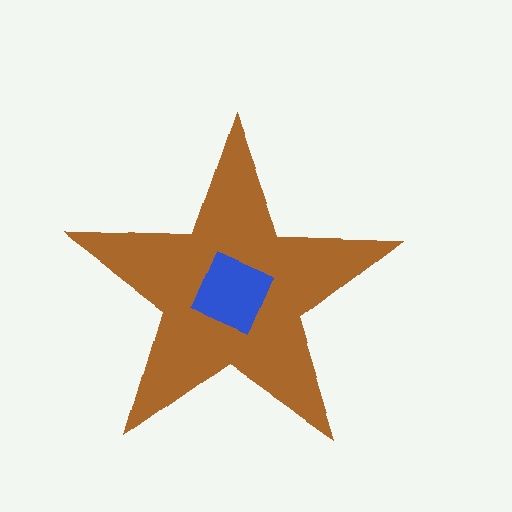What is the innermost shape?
The blue diamond.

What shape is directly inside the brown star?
The blue diamond.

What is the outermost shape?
The brown star.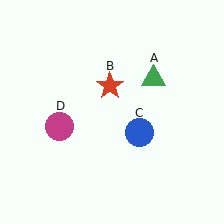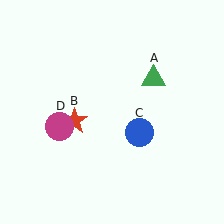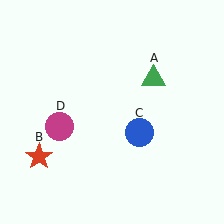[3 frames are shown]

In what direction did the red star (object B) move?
The red star (object B) moved down and to the left.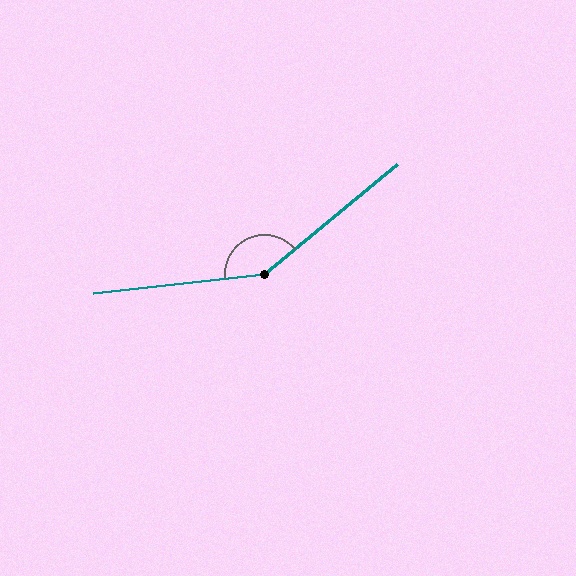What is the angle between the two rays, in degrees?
Approximately 147 degrees.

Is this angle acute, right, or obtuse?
It is obtuse.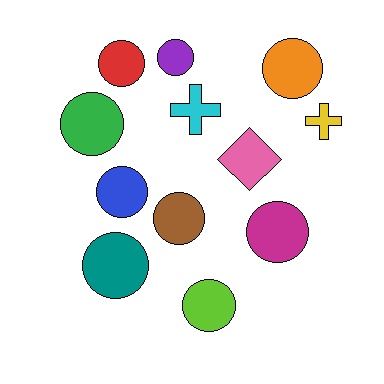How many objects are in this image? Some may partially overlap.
There are 12 objects.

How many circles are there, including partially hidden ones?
There are 9 circles.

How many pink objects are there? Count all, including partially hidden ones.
There is 1 pink object.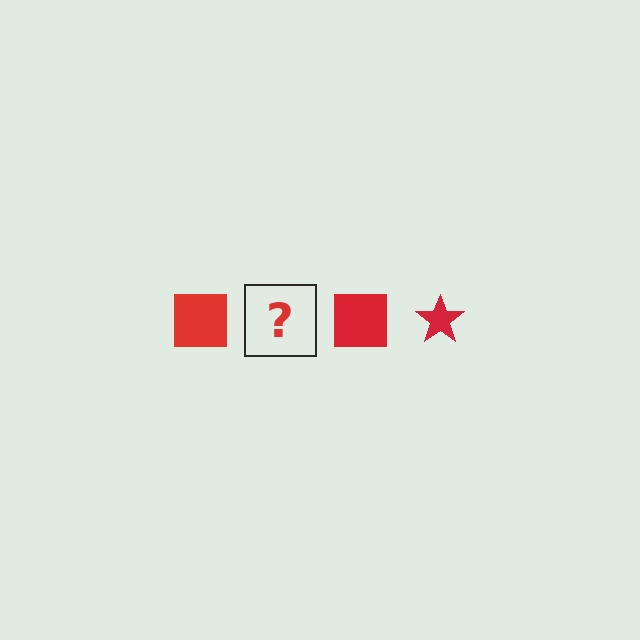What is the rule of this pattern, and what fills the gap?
The rule is that the pattern cycles through square, star shapes in red. The gap should be filled with a red star.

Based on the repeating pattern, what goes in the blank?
The blank should be a red star.